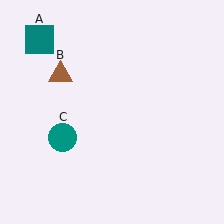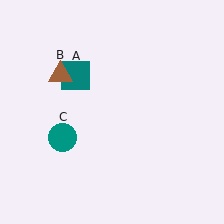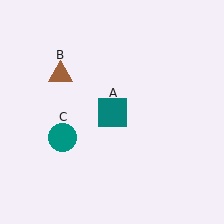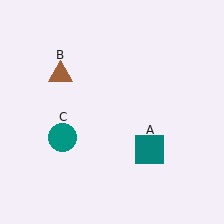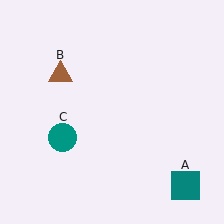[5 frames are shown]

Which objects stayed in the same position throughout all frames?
Brown triangle (object B) and teal circle (object C) remained stationary.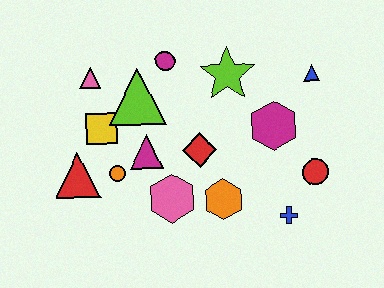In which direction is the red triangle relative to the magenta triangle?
The red triangle is to the left of the magenta triangle.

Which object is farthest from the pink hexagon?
The blue triangle is farthest from the pink hexagon.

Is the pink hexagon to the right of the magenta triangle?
Yes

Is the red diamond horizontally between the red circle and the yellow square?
Yes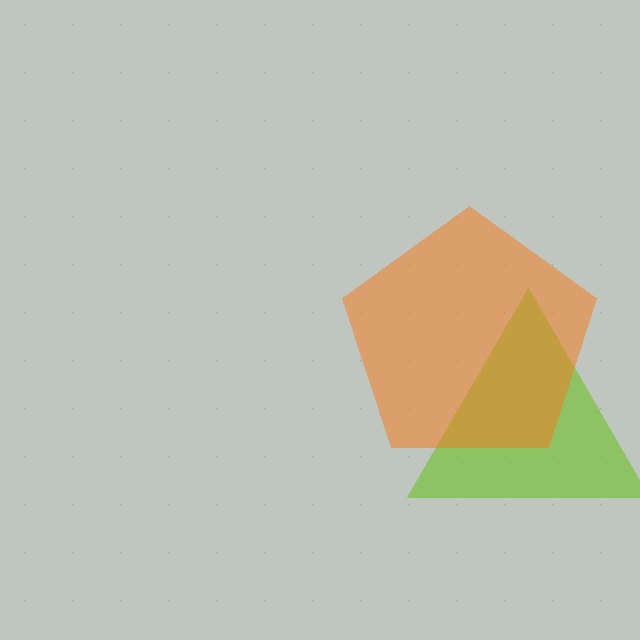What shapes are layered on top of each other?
The layered shapes are: a lime triangle, an orange pentagon.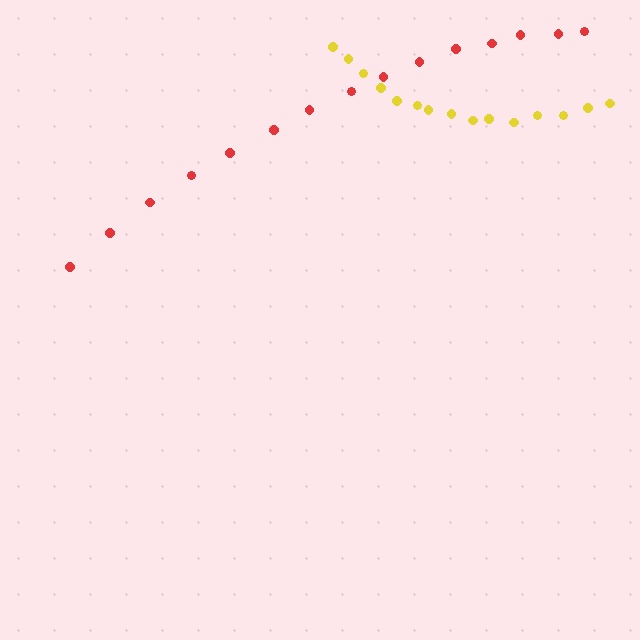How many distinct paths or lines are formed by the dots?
There are 2 distinct paths.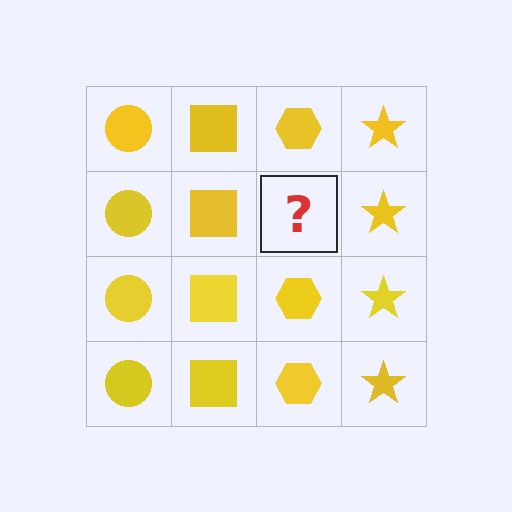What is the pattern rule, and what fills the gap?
The rule is that each column has a consistent shape. The gap should be filled with a yellow hexagon.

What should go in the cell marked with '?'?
The missing cell should contain a yellow hexagon.